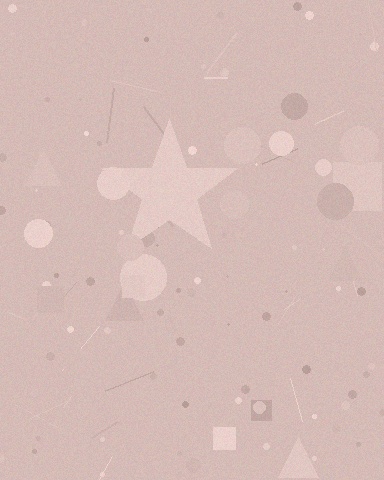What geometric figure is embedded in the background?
A star is embedded in the background.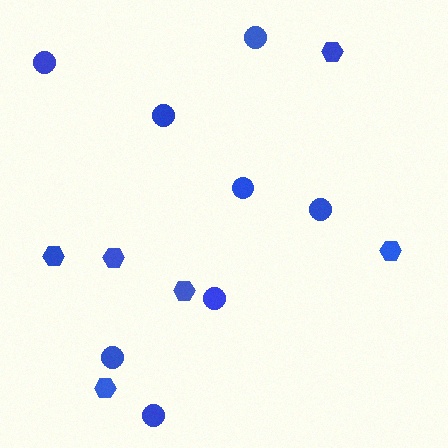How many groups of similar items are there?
There are 2 groups: one group of hexagons (6) and one group of circles (8).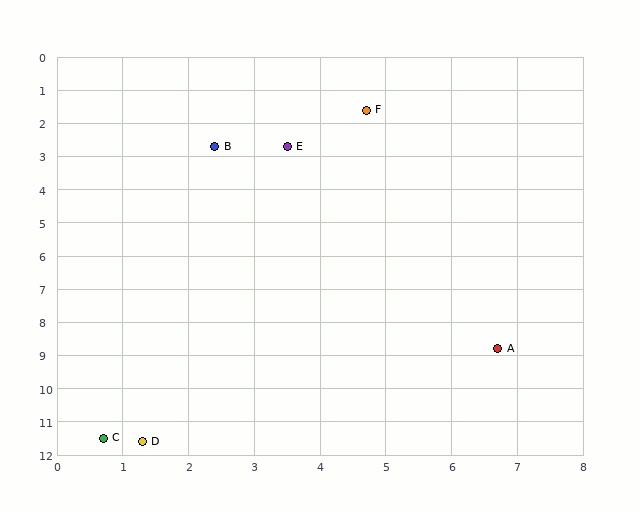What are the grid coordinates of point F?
Point F is at approximately (4.7, 1.6).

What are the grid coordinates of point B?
Point B is at approximately (2.4, 2.7).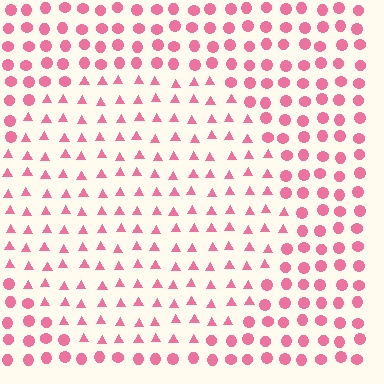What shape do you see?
I see a circle.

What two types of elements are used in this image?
The image uses triangles inside the circle region and circles outside it.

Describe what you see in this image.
The image is filled with small pink elements arranged in a uniform grid. A circle-shaped region contains triangles, while the surrounding area contains circles. The boundary is defined purely by the change in element shape.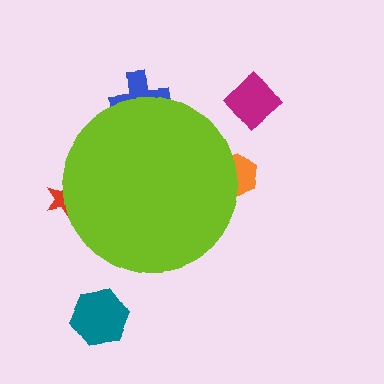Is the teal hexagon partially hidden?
No, the teal hexagon is fully visible.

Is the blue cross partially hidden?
Yes, the blue cross is partially hidden behind the lime circle.